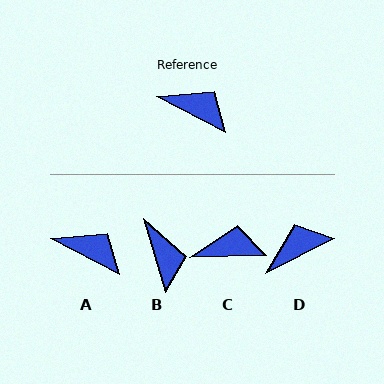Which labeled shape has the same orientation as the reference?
A.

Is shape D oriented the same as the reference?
No, it is off by about 54 degrees.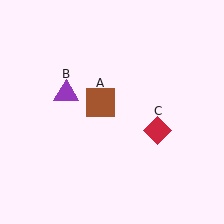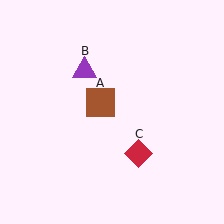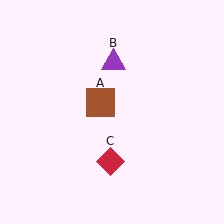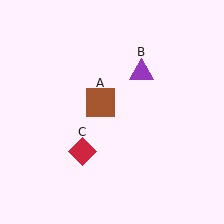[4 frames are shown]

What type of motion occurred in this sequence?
The purple triangle (object B), red diamond (object C) rotated clockwise around the center of the scene.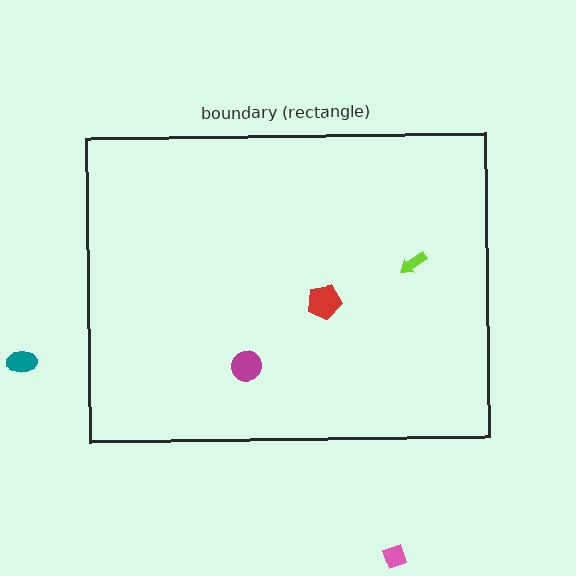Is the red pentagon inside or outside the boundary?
Inside.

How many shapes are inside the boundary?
3 inside, 2 outside.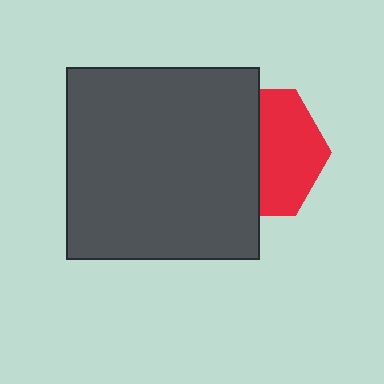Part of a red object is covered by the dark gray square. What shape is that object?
It is a hexagon.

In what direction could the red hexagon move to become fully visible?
The red hexagon could move right. That would shift it out from behind the dark gray square entirely.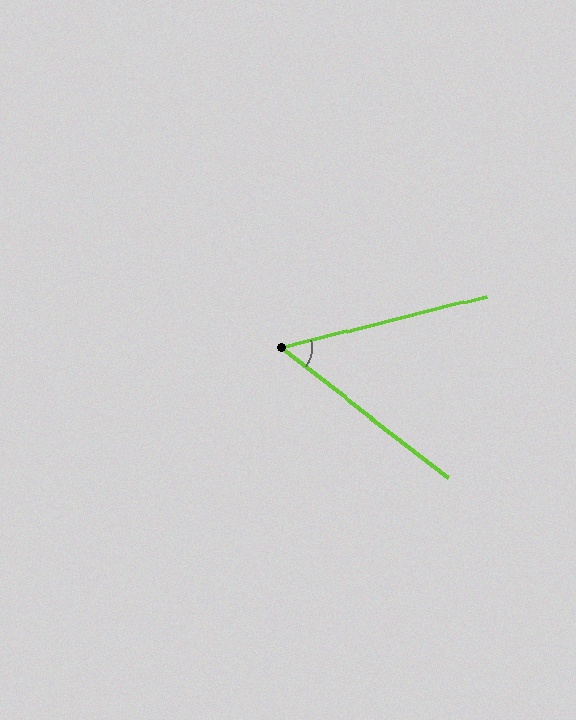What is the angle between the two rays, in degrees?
Approximately 52 degrees.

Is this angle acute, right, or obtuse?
It is acute.